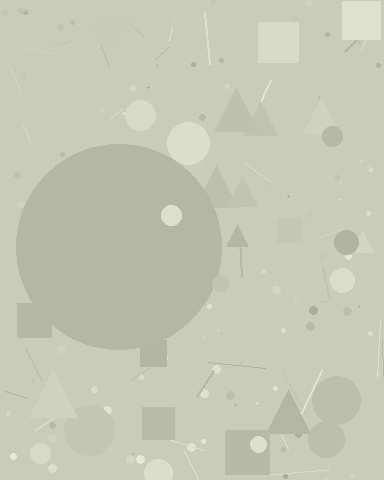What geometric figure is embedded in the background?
A circle is embedded in the background.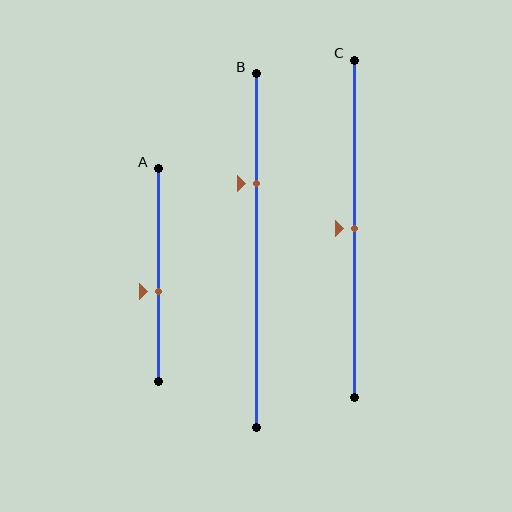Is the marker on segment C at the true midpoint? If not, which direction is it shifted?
Yes, the marker on segment C is at the true midpoint.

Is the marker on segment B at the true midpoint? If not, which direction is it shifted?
No, the marker on segment B is shifted upward by about 19% of the segment length.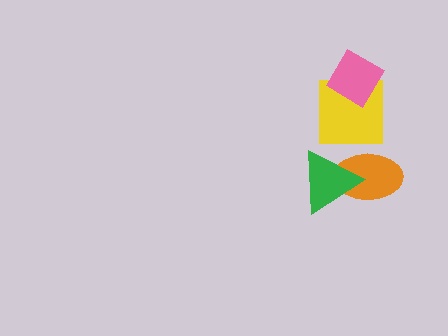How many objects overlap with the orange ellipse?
1 object overlaps with the orange ellipse.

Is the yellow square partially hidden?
Yes, it is partially covered by another shape.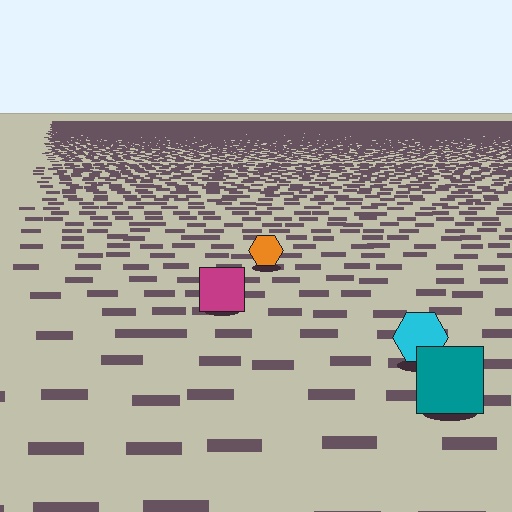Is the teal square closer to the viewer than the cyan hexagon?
Yes. The teal square is closer — you can tell from the texture gradient: the ground texture is coarser near it.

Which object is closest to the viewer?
The teal square is closest. The texture marks near it are larger and more spread out.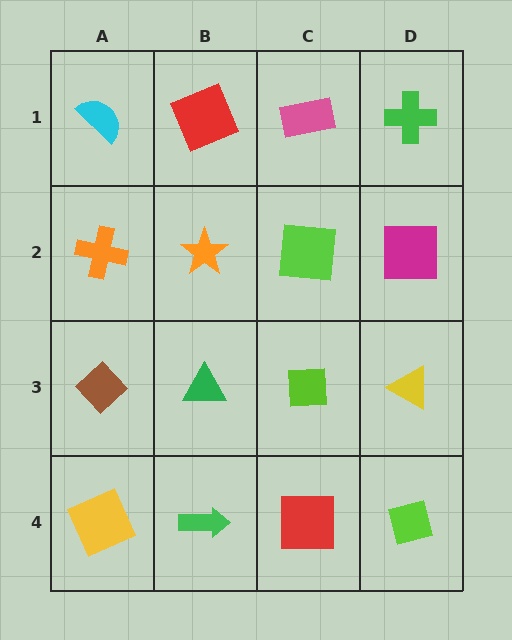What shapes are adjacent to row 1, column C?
A lime square (row 2, column C), a red square (row 1, column B), a green cross (row 1, column D).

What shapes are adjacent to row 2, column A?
A cyan semicircle (row 1, column A), a brown diamond (row 3, column A), an orange star (row 2, column B).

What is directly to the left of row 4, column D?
A red square.